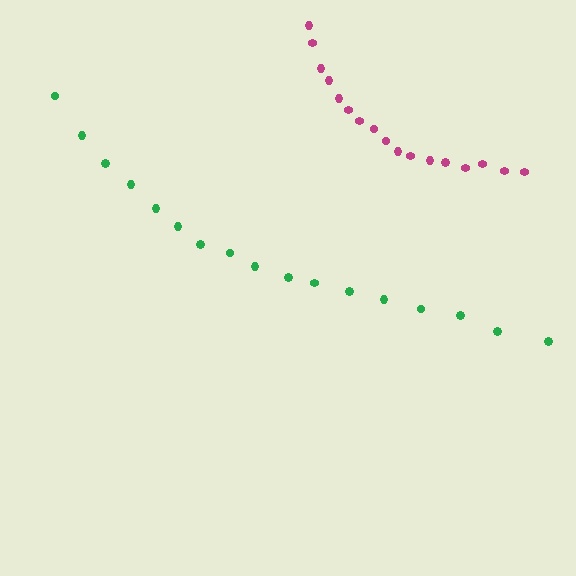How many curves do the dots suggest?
There are 2 distinct paths.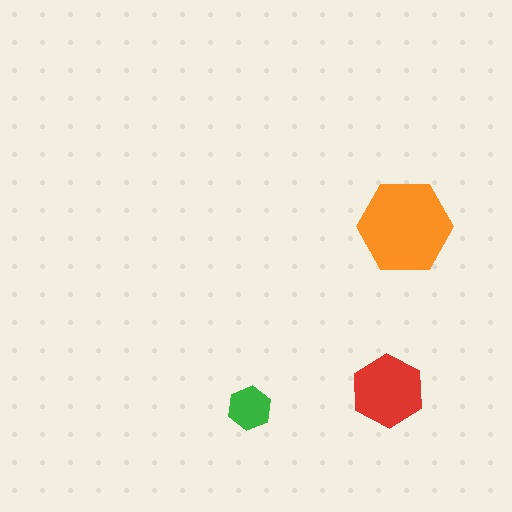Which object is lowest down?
The green hexagon is bottommost.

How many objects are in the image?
There are 3 objects in the image.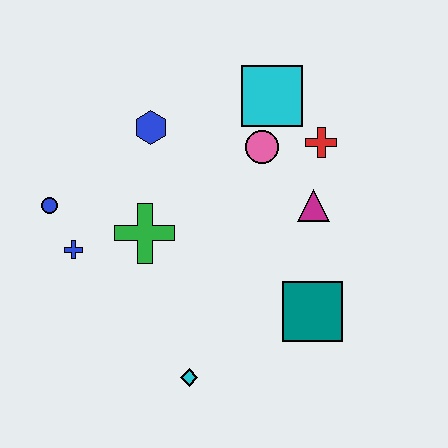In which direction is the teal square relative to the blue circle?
The teal square is to the right of the blue circle.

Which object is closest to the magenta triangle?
The red cross is closest to the magenta triangle.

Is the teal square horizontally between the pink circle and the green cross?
No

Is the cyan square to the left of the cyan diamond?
No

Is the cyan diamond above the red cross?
No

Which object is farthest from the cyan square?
The cyan diamond is farthest from the cyan square.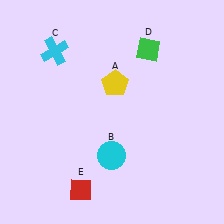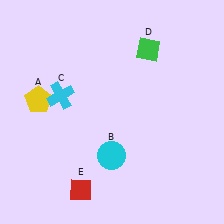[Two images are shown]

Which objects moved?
The objects that moved are: the yellow pentagon (A), the cyan cross (C).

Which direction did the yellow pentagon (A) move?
The yellow pentagon (A) moved left.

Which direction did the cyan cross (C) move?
The cyan cross (C) moved down.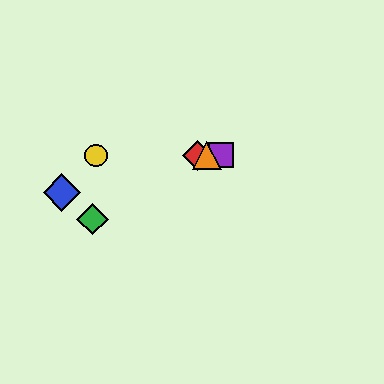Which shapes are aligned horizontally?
The red diamond, the yellow circle, the purple square, the orange triangle are aligned horizontally.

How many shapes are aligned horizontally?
4 shapes (the red diamond, the yellow circle, the purple square, the orange triangle) are aligned horizontally.